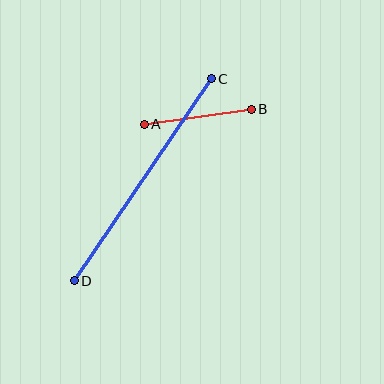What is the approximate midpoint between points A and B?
The midpoint is at approximately (198, 117) pixels.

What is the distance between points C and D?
The distance is approximately 244 pixels.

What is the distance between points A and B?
The distance is approximately 108 pixels.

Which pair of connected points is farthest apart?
Points C and D are farthest apart.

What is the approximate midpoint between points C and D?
The midpoint is at approximately (143, 180) pixels.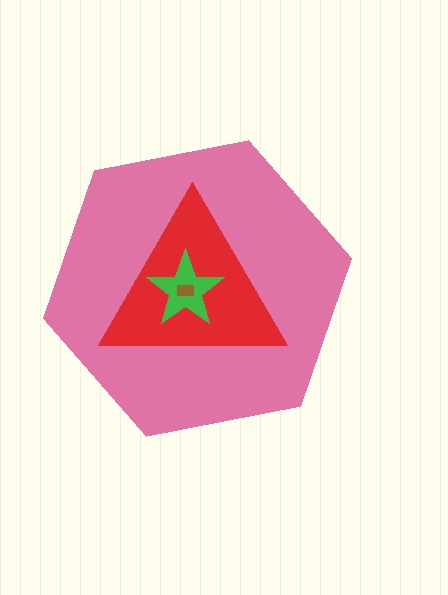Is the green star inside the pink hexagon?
Yes.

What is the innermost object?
The brown rectangle.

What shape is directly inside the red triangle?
The green star.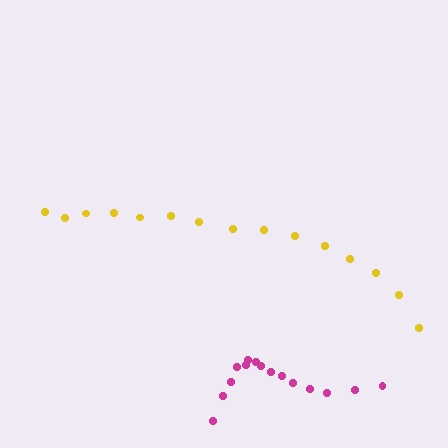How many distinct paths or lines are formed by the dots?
There are 2 distinct paths.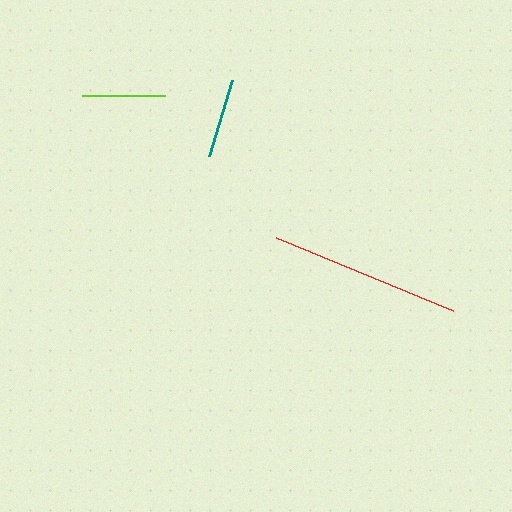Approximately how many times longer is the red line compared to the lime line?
The red line is approximately 2.3 times the length of the lime line.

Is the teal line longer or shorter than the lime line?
The lime line is longer than the teal line.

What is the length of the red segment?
The red segment is approximately 191 pixels long.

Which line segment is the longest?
The red line is the longest at approximately 191 pixels.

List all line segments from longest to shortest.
From longest to shortest: red, lime, teal.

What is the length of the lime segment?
The lime segment is approximately 83 pixels long.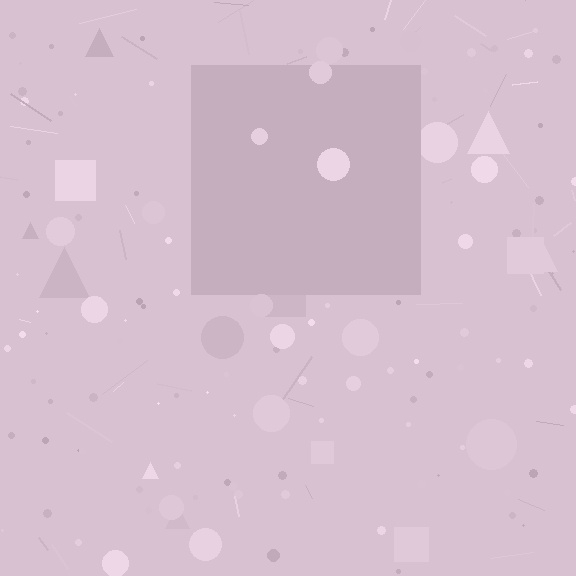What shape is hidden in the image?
A square is hidden in the image.